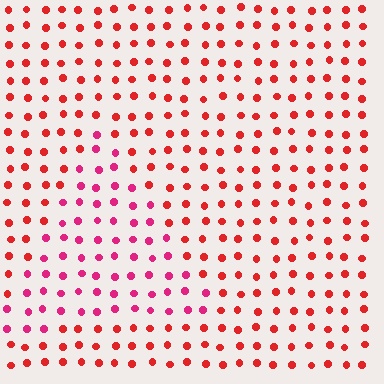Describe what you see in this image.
The image is filled with small red elements in a uniform arrangement. A triangle-shaped region is visible where the elements are tinted to a slightly different hue, forming a subtle color boundary.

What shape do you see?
I see a triangle.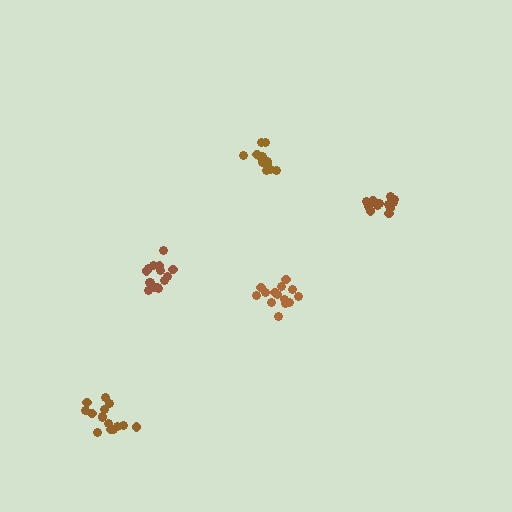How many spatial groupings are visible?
There are 5 spatial groupings.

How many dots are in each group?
Group 1: 15 dots, Group 2: 12 dots, Group 3: 15 dots, Group 4: 12 dots, Group 5: 14 dots (68 total).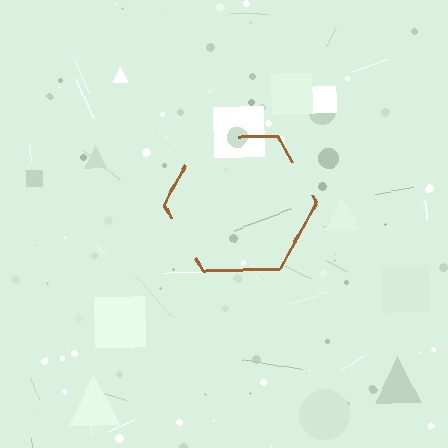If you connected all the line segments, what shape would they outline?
They would outline a hexagon.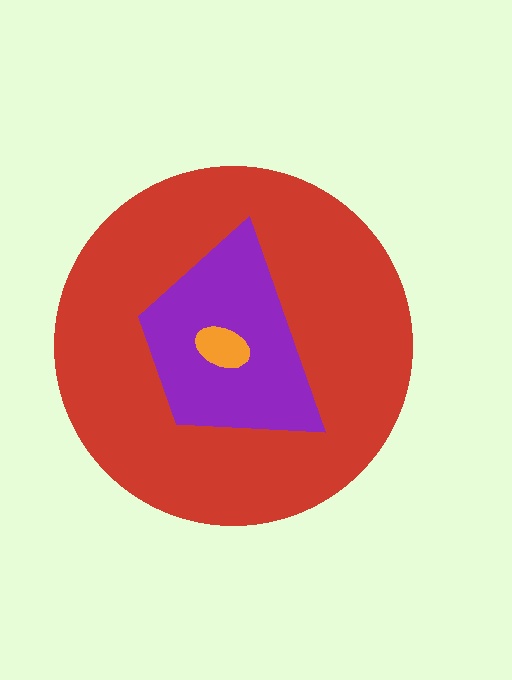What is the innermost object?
The orange ellipse.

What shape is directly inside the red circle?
The purple trapezoid.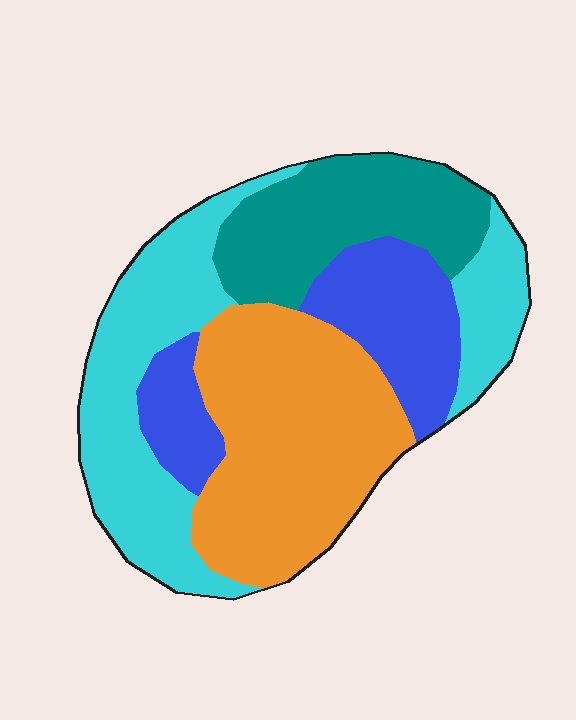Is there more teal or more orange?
Orange.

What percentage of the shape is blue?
Blue takes up between a sixth and a third of the shape.